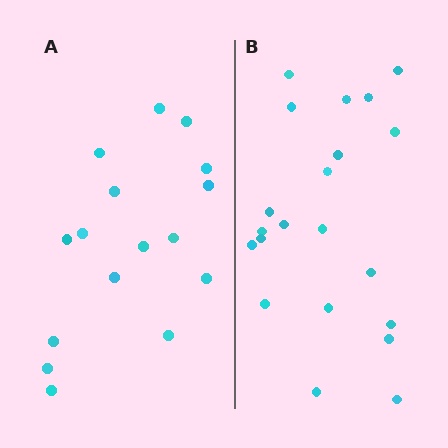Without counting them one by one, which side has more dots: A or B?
Region B (the right region) has more dots.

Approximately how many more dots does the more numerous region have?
Region B has about 5 more dots than region A.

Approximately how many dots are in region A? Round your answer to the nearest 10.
About 20 dots. (The exact count is 16, which rounds to 20.)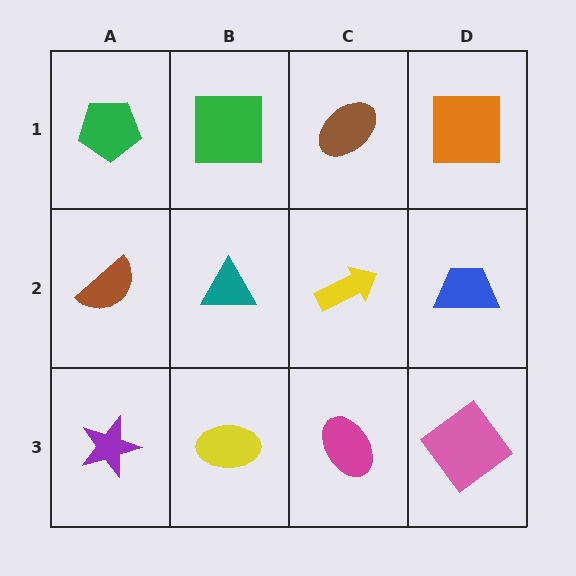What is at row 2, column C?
A yellow arrow.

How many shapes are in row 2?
4 shapes.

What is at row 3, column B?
A yellow ellipse.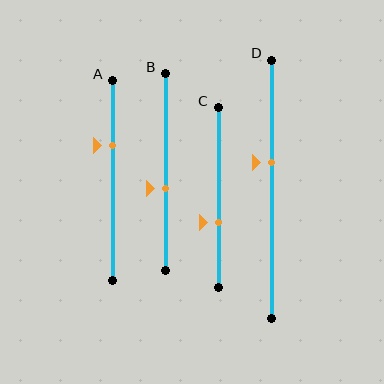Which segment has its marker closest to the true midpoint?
Segment B has its marker closest to the true midpoint.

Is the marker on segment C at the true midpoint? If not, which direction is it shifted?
No, the marker on segment C is shifted downward by about 14% of the segment length.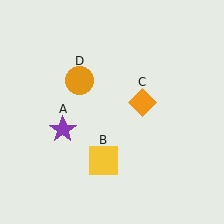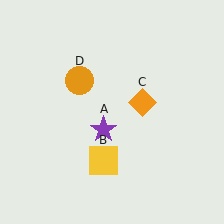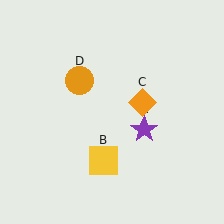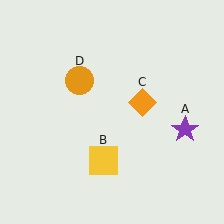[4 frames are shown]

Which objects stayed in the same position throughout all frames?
Yellow square (object B) and orange diamond (object C) and orange circle (object D) remained stationary.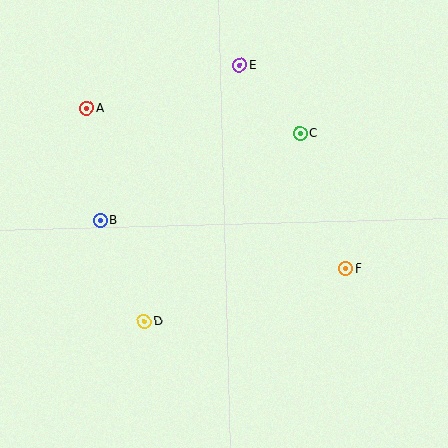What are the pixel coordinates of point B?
Point B is at (100, 220).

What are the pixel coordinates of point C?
Point C is at (300, 133).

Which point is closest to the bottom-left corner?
Point D is closest to the bottom-left corner.